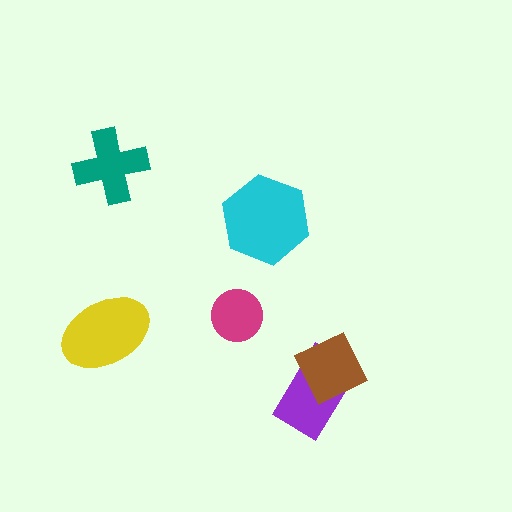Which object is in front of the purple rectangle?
The brown diamond is in front of the purple rectangle.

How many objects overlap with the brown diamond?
1 object overlaps with the brown diamond.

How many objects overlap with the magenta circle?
0 objects overlap with the magenta circle.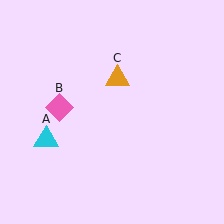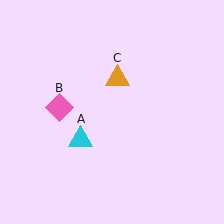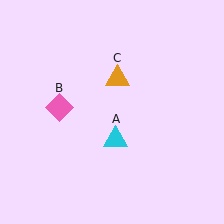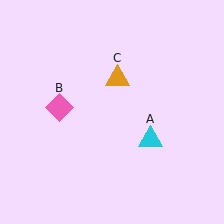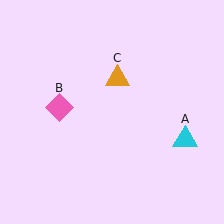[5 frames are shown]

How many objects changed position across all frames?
1 object changed position: cyan triangle (object A).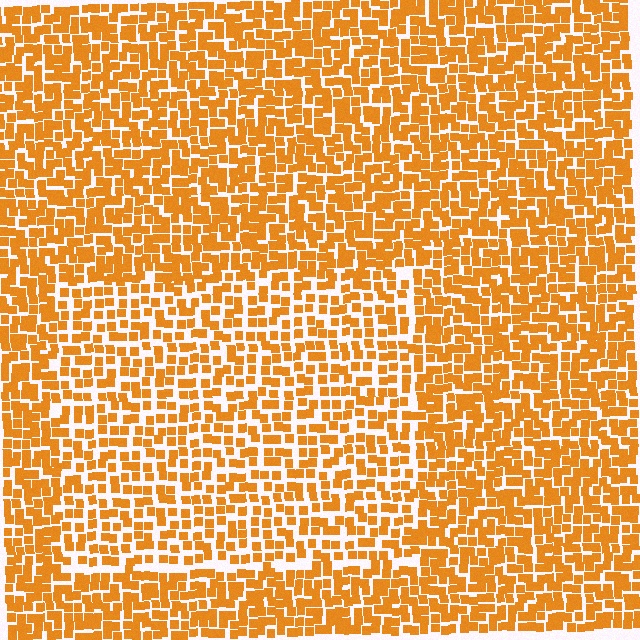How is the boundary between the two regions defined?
The boundary is defined by a change in element density (approximately 1.5x ratio). All elements are the same color, size, and shape.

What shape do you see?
I see a rectangle.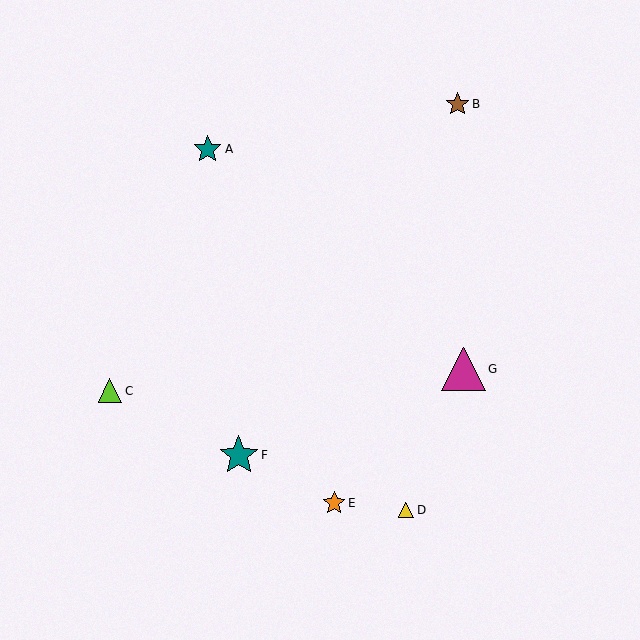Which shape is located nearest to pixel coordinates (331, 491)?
The orange star (labeled E) at (334, 503) is nearest to that location.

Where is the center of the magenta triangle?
The center of the magenta triangle is at (464, 369).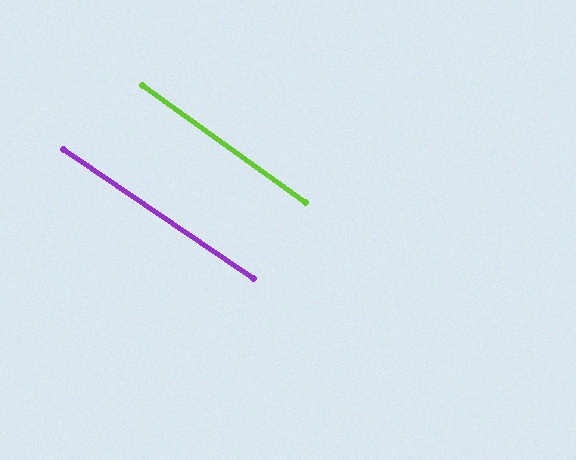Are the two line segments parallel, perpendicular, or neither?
Parallel — their directions differ by only 1.2°.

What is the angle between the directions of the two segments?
Approximately 1 degree.